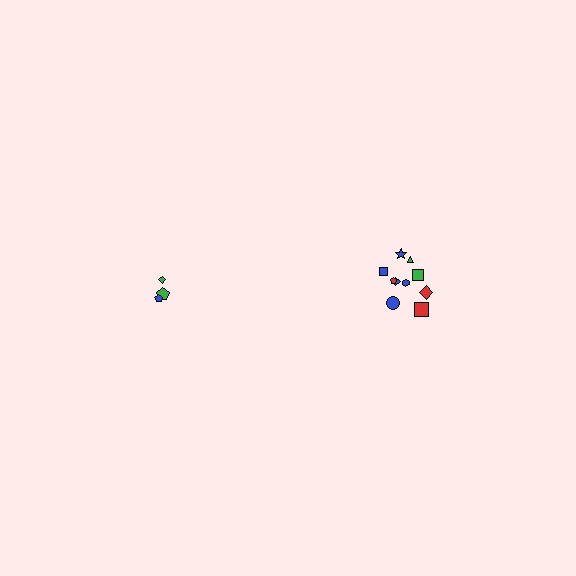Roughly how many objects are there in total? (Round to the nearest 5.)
Roughly 15 objects in total.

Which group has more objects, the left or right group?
The right group.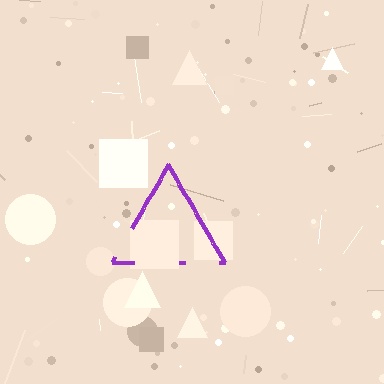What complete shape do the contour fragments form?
The contour fragments form a triangle.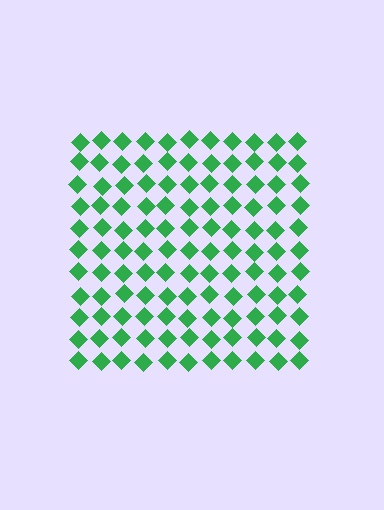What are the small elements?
The small elements are diamonds.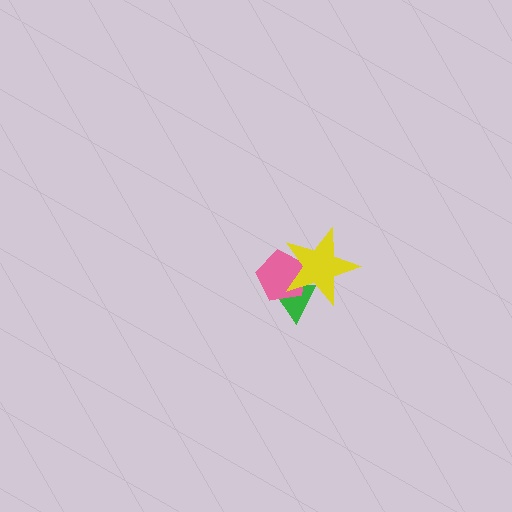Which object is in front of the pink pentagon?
The yellow star is in front of the pink pentagon.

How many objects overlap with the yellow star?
2 objects overlap with the yellow star.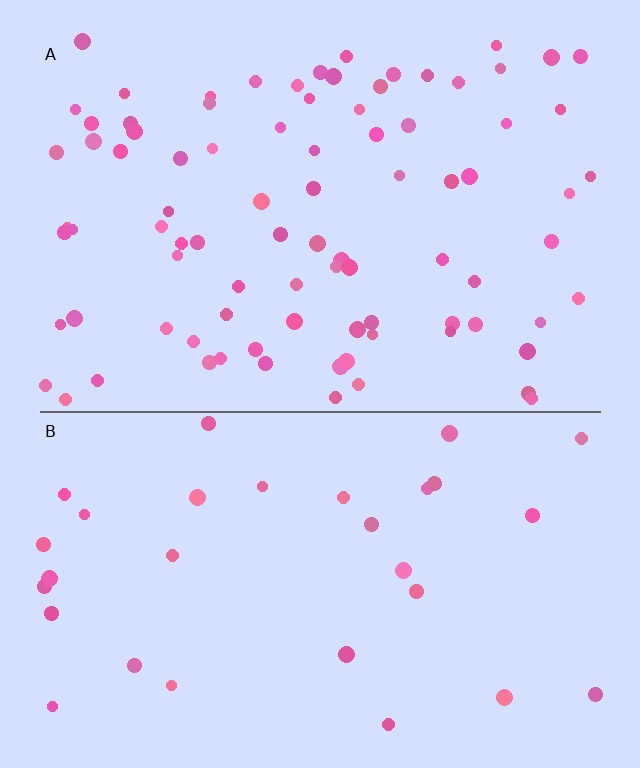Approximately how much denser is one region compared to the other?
Approximately 2.8× — region A over region B.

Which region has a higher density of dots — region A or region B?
A (the top).